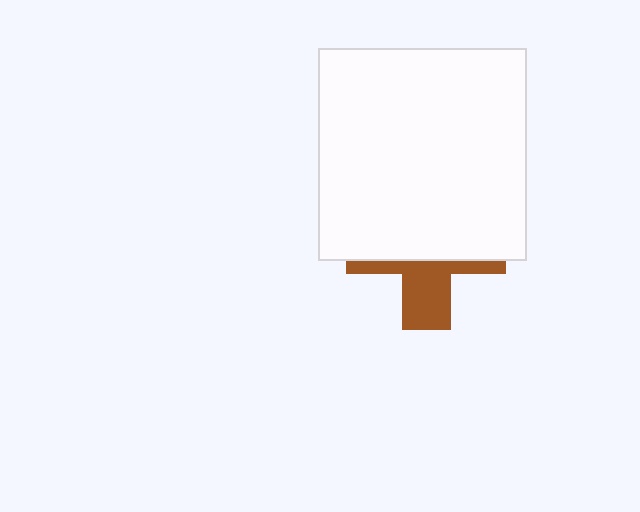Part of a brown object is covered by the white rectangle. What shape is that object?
It is a cross.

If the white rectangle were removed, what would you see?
You would see the complete brown cross.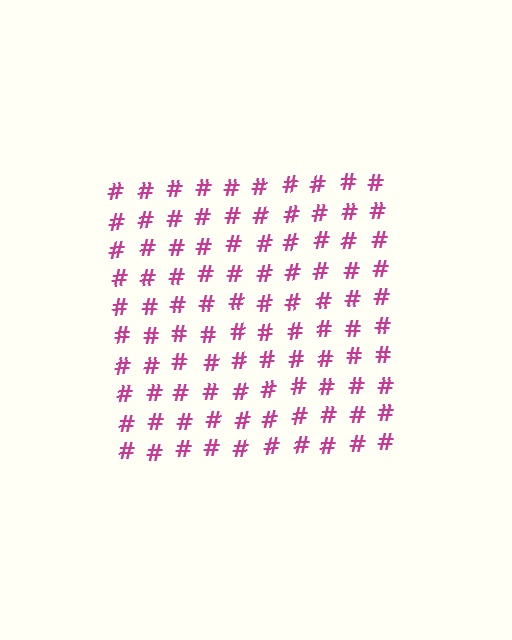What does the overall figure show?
The overall figure shows a square.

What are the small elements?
The small elements are hash symbols.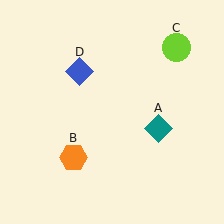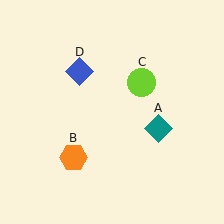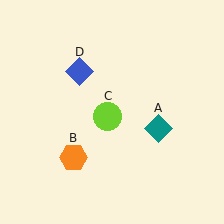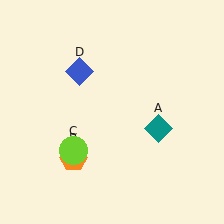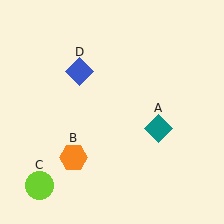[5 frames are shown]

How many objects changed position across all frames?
1 object changed position: lime circle (object C).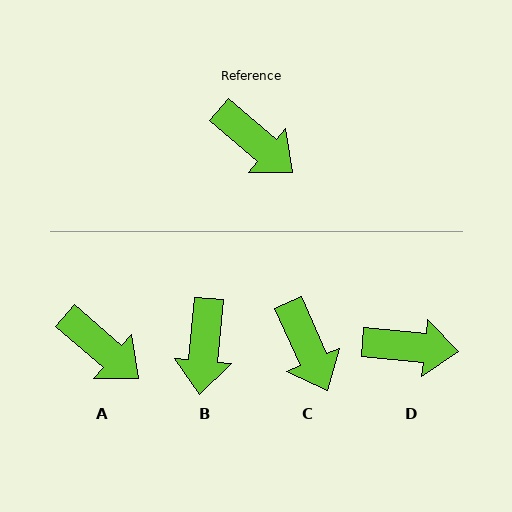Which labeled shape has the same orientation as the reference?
A.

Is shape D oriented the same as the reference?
No, it is off by about 35 degrees.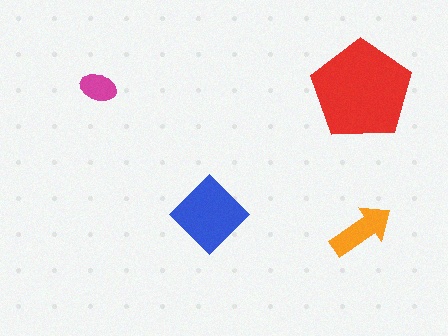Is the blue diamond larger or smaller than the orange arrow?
Larger.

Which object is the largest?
The red pentagon.